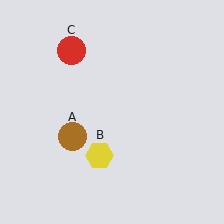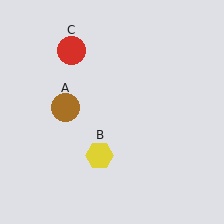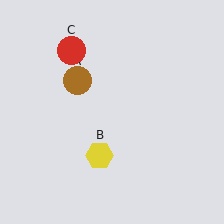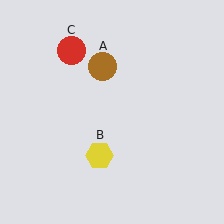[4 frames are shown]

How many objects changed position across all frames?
1 object changed position: brown circle (object A).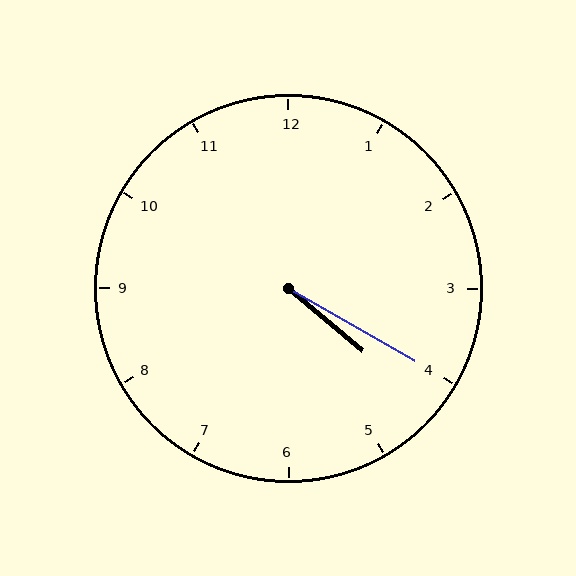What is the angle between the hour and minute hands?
Approximately 10 degrees.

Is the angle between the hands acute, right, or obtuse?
It is acute.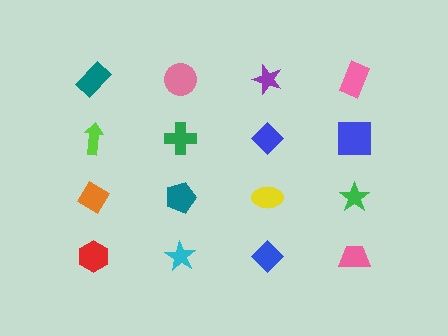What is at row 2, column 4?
A blue square.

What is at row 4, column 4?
A pink trapezoid.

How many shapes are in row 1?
4 shapes.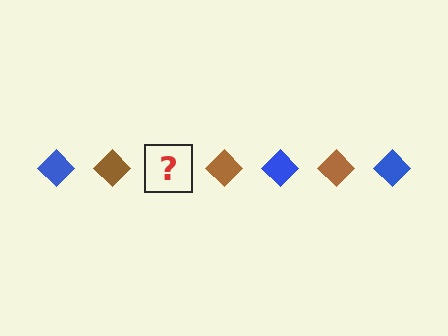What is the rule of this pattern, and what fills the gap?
The rule is that the pattern cycles through blue, brown diamonds. The gap should be filled with a blue diamond.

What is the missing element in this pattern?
The missing element is a blue diamond.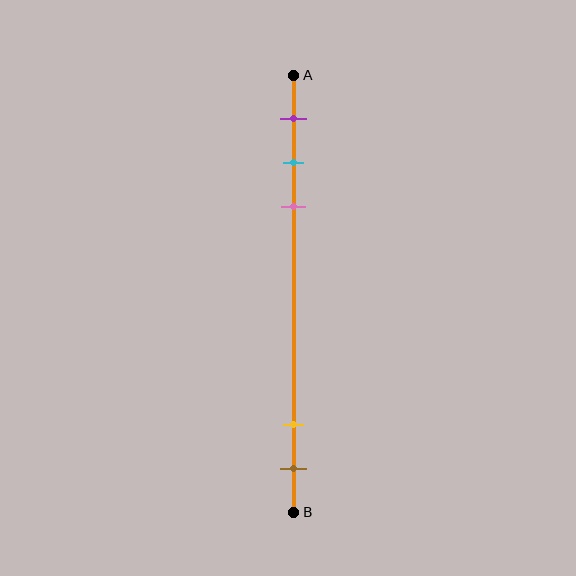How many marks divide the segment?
There are 5 marks dividing the segment.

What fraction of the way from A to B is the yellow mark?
The yellow mark is approximately 80% (0.8) of the way from A to B.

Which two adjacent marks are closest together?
The cyan and pink marks are the closest adjacent pair.